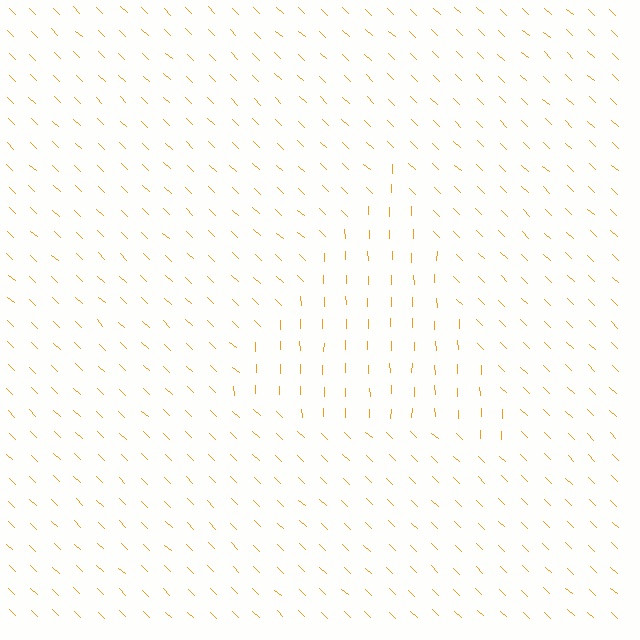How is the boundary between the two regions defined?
The boundary is defined purely by a change in line orientation (approximately 45 degrees difference). All lines are the same color and thickness.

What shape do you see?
I see a triangle.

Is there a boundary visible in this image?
Yes, there is a texture boundary formed by a change in line orientation.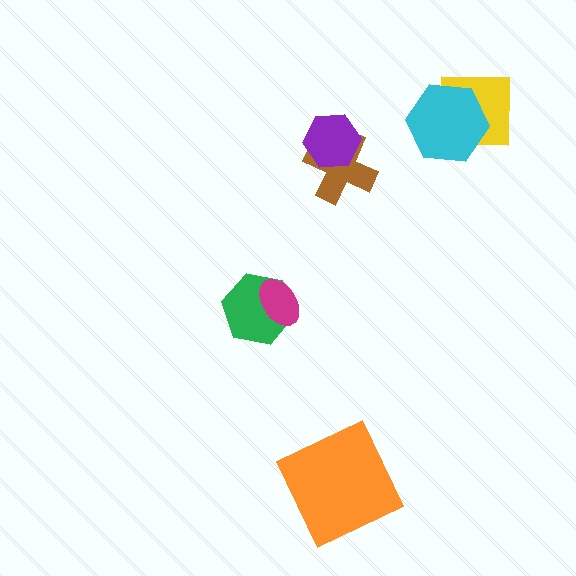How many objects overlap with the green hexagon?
1 object overlaps with the green hexagon.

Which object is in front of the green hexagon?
The magenta ellipse is in front of the green hexagon.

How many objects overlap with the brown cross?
1 object overlaps with the brown cross.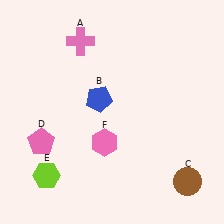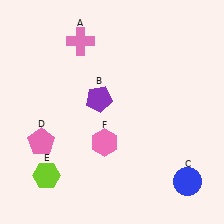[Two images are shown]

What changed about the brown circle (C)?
In Image 1, C is brown. In Image 2, it changed to blue.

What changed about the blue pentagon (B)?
In Image 1, B is blue. In Image 2, it changed to purple.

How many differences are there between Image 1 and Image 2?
There are 2 differences between the two images.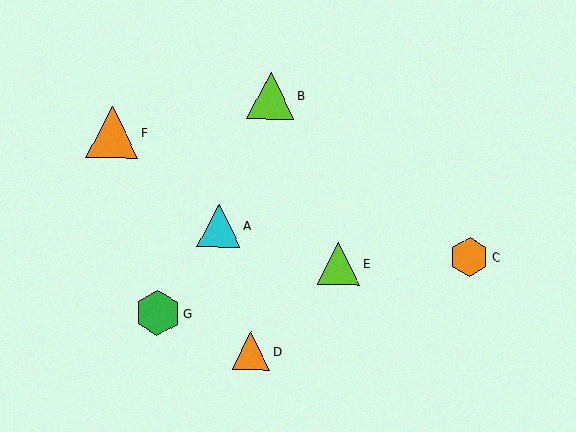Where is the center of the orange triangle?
The center of the orange triangle is at (251, 351).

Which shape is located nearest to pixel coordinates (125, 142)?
The orange triangle (labeled F) at (112, 132) is nearest to that location.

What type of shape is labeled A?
Shape A is a cyan triangle.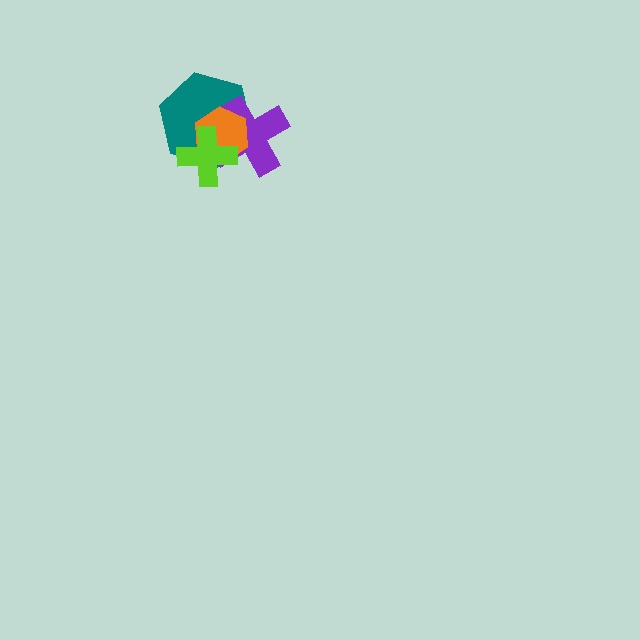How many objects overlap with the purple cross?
3 objects overlap with the purple cross.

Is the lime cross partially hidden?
No, no other shape covers it.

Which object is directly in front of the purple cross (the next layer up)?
The orange hexagon is directly in front of the purple cross.